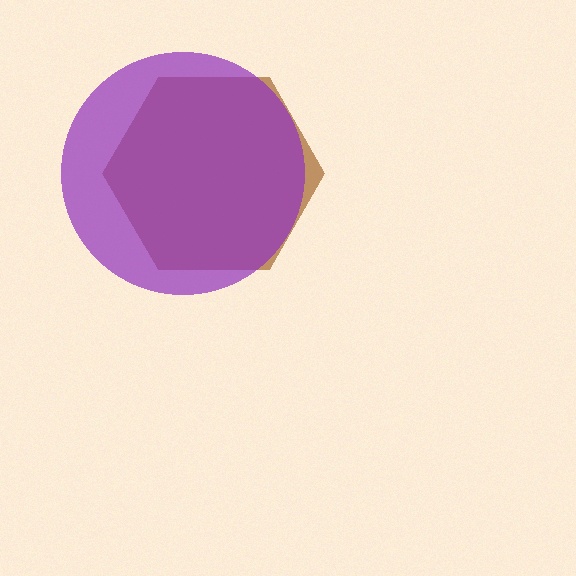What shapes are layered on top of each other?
The layered shapes are: a brown hexagon, a purple circle.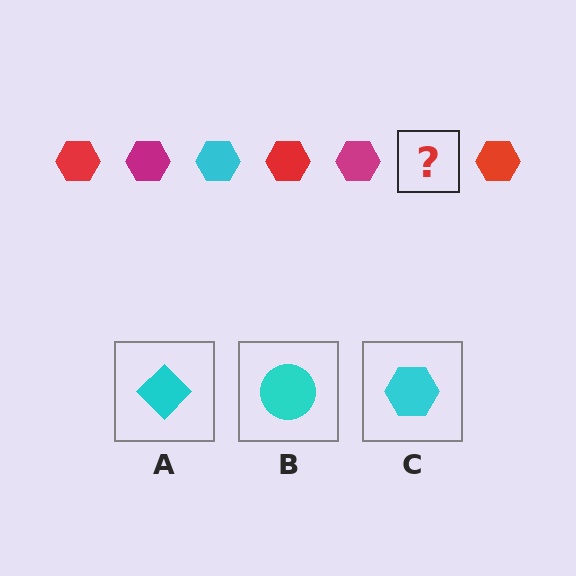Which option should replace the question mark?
Option C.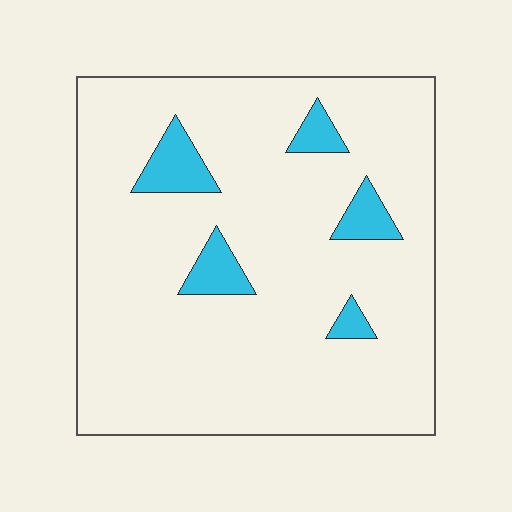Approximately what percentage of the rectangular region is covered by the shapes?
Approximately 10%.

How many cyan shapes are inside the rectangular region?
5.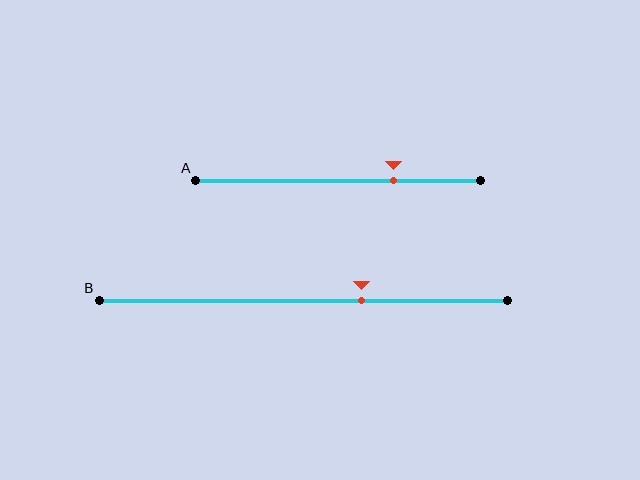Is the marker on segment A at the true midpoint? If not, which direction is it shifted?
No, the marker on segment A is shifted to the right by about 20% of the segment length.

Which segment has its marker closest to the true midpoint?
Segment B has its marker closest to the true midpoint.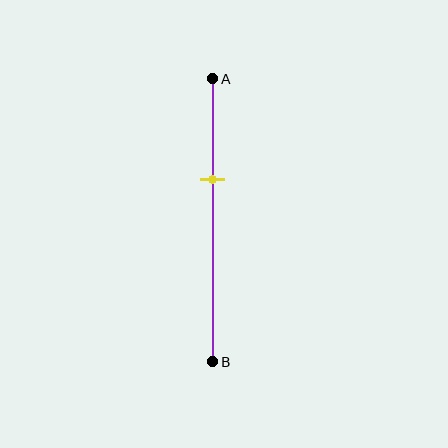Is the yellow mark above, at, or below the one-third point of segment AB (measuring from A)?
The yellow mark is approximately at the one-third point of segment AB.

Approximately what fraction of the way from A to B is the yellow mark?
The yellow mark is approximately 35% of the way from A to B.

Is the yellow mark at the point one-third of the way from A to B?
Yes, the mark is approximately at the one-third point.